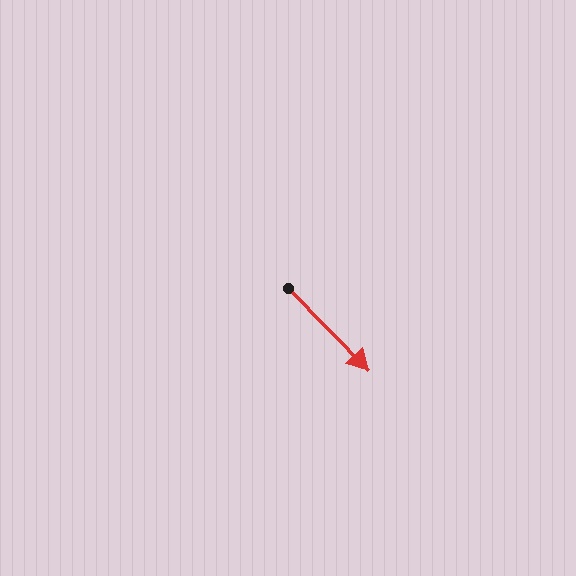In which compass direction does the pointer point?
Southeast.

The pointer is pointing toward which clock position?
Roughly 5 o'clock.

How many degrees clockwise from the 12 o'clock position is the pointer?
Approximately 136 degrees.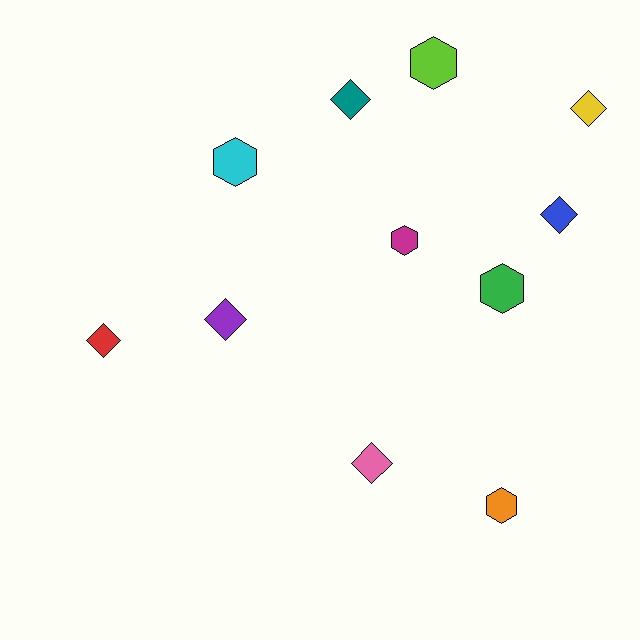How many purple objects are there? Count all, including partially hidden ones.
There is 1 purple object.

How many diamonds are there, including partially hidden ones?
There are 6 diamonds.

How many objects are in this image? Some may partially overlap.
There are 11 objects.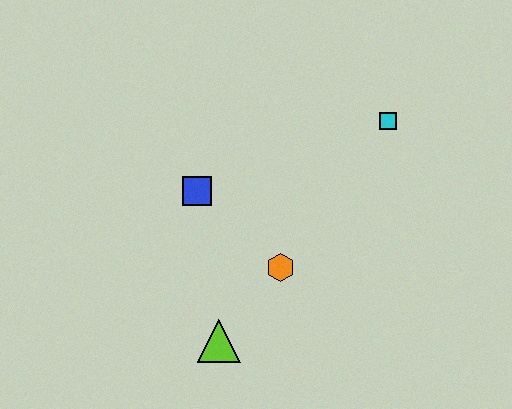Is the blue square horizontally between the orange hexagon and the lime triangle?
No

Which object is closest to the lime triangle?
The orange hexagon is closest to the lime triangle.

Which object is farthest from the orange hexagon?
The cyan square is farthest from the orange hexagon.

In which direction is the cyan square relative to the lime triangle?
The cyan square is above the lime triangle.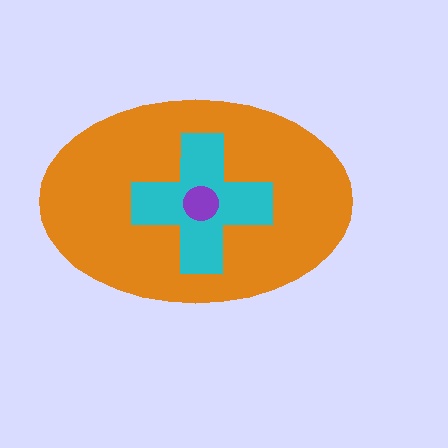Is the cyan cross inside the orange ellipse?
Yes.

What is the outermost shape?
The orange ellipse.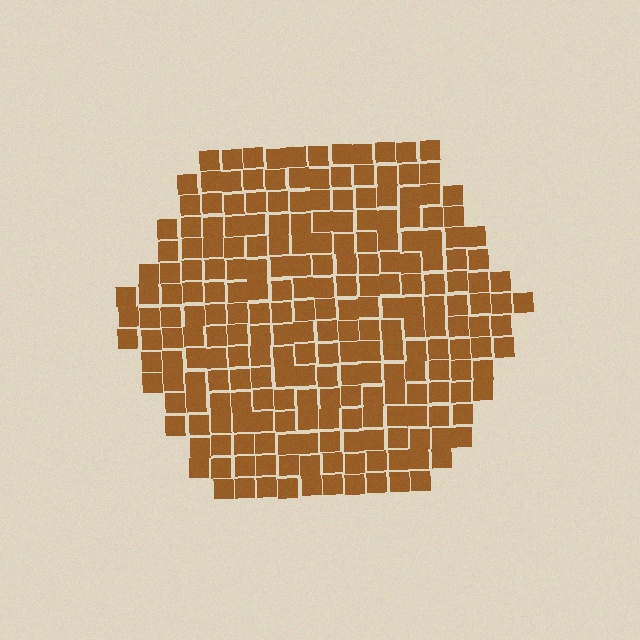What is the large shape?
The large shape is a hexagon.